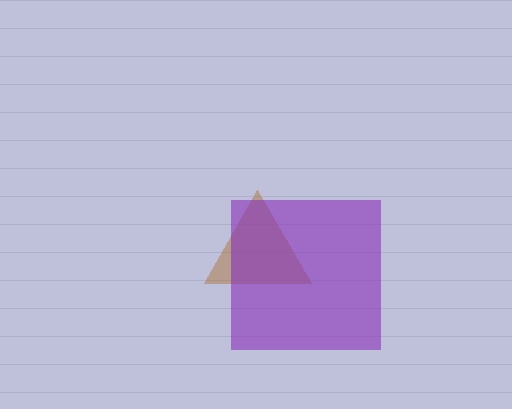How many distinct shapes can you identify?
There are 2 distinct shapes: a brown triangle, a purple square.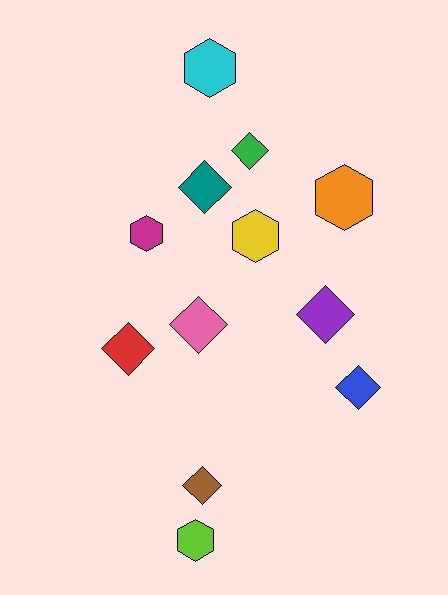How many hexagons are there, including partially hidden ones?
There are 5 hexagons.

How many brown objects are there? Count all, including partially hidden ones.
There is 1 brown object.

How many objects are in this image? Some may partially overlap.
There are 12 objects.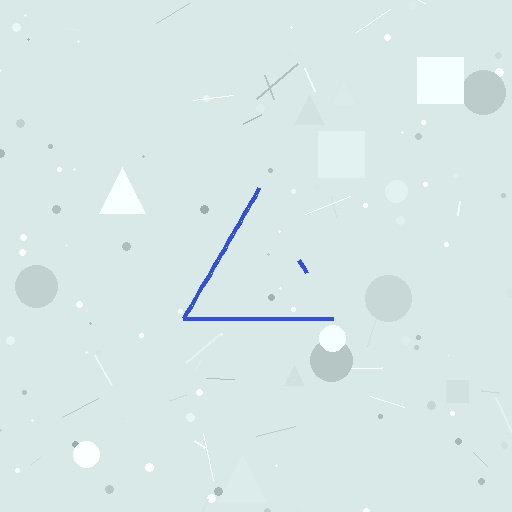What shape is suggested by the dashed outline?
The dashed outline suggests a triangle.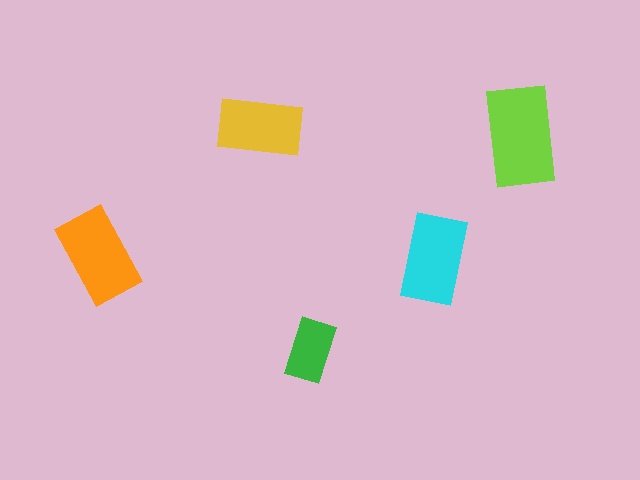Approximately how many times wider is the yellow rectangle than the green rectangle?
About 1.5 times wider.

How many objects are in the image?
There are 5 objects in the image.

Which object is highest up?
The yellow rectangle is topmost.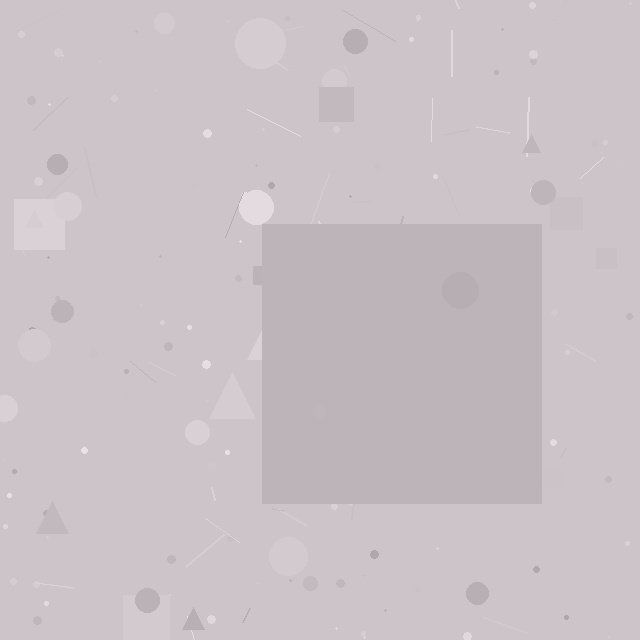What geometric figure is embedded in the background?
A square is embedded in the background.